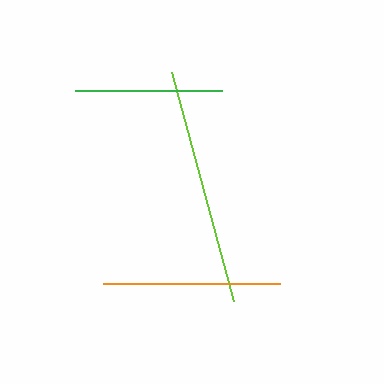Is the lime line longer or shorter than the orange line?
The lime line is longer than the orange line.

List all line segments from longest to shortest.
From longest to shortest: lime, orange, green.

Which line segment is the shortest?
The green line is the shortest at approximately 147 pixels.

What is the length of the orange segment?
The orange segment is approximately 178 pixels long.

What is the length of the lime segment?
The lime segment is approximately 238 pixels long.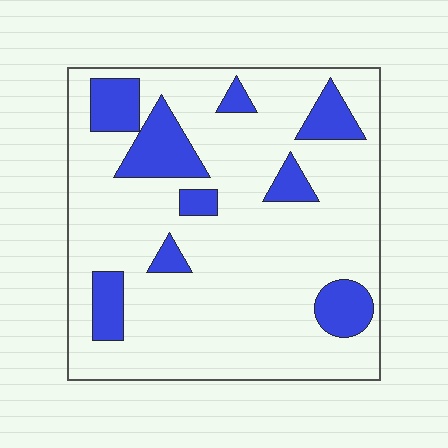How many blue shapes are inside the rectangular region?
9.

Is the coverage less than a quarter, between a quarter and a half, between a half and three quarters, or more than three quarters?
Less than a quarter.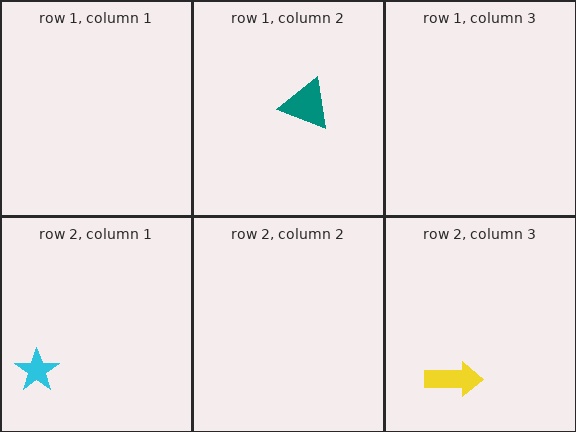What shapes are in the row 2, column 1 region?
The cyan star.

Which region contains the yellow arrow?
The row 2, column 3 region.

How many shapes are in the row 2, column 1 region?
1.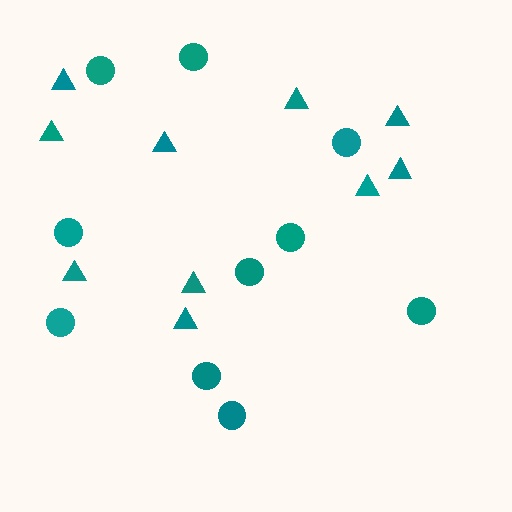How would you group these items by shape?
There are 2 groups: one group of triangles (10) and one group of circles (10).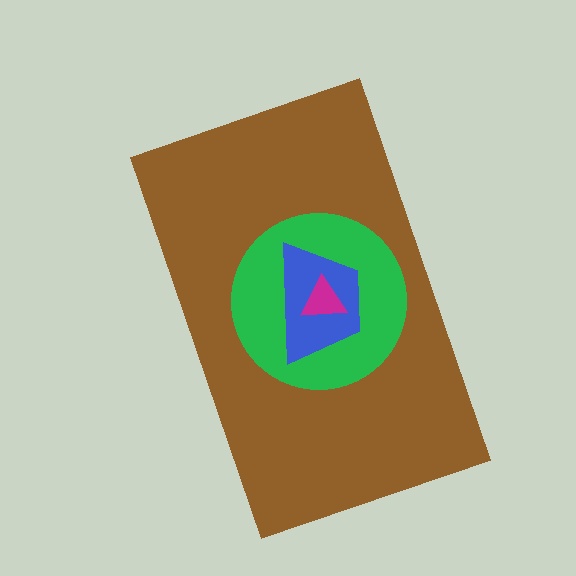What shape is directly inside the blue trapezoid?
The magenta triangle.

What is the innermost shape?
The magenta triangle.